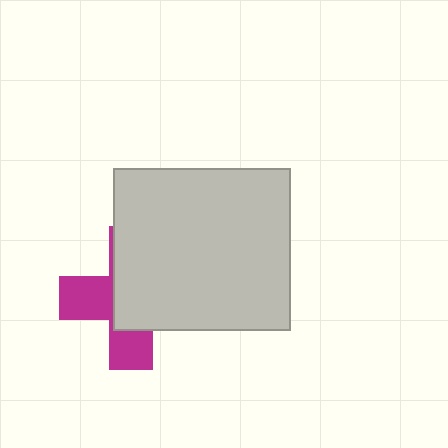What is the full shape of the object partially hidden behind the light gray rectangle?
The partially hidden object is a magenta cross.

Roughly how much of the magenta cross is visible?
A small part of it is visible (roughly 40%).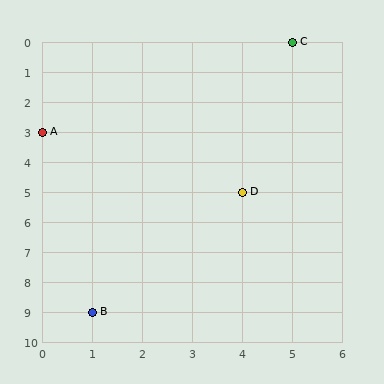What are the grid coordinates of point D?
Point D is at grid coordinates (4, 5).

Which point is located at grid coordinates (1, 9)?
Point B is at (1, 9).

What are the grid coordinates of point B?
Point B is at grid coordinates (1, 9).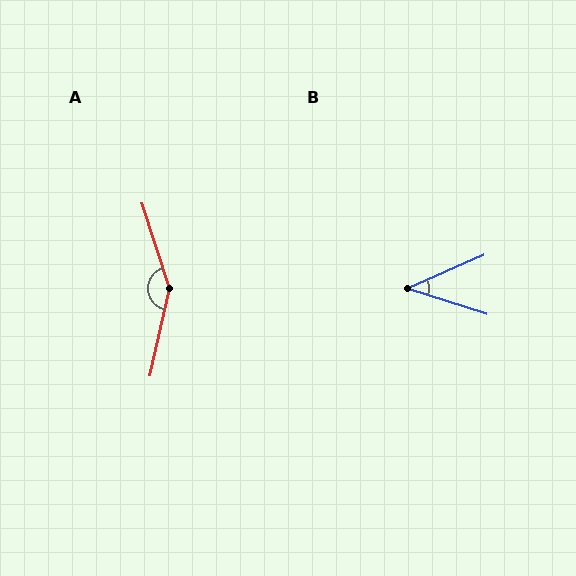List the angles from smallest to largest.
B (41°), A (149°).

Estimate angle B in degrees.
Approximately 41 degrees.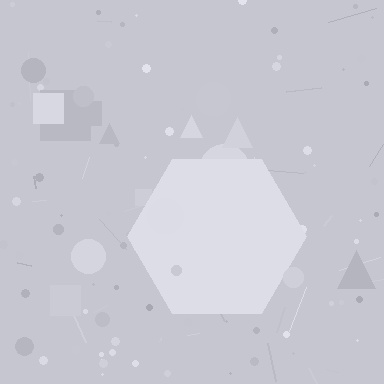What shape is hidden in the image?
A hexagon is hidden in the image.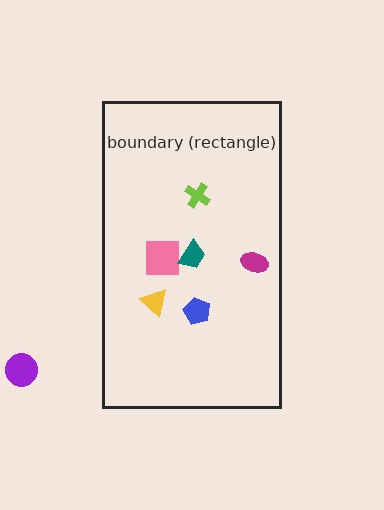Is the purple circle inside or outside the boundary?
Outside.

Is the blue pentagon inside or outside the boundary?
Inside.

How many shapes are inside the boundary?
6 inside, 1 outside.